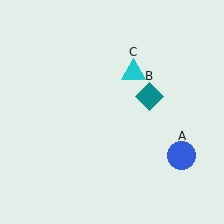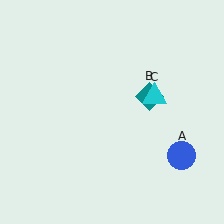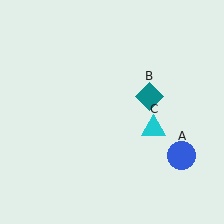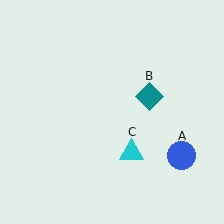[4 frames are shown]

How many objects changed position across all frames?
1 object changed position: cyan triangle (object C).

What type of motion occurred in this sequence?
The cyan triangle (object C) rotated clockwise around the center of the scene.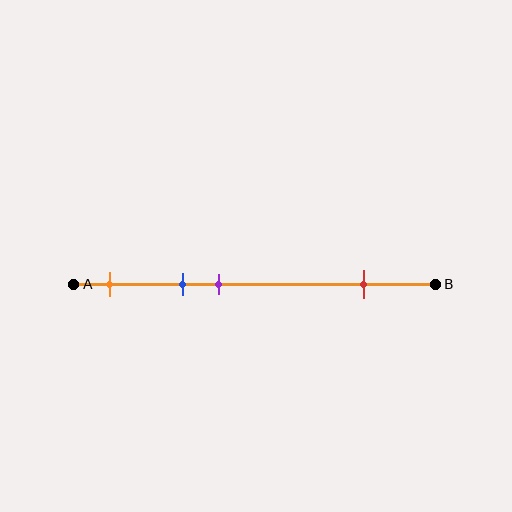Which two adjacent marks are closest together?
The blue and purple marks are the closest adjacent pair.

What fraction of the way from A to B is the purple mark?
The purple mark is approximately 40% (0.4) of the way from A to B.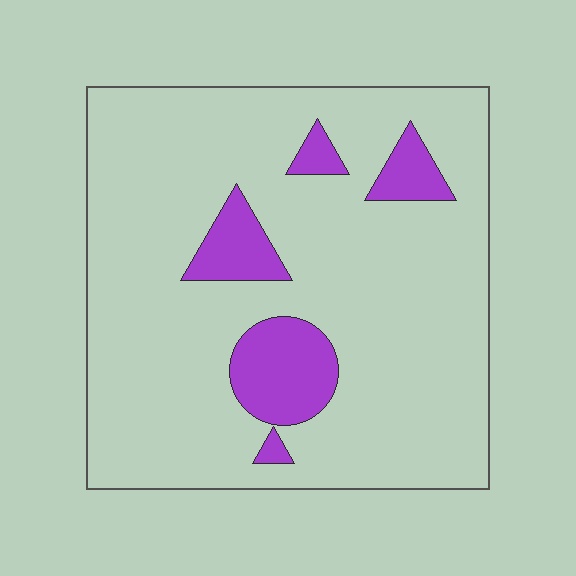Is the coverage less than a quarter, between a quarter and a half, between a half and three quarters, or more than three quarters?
Less than a quarter.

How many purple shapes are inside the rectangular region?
5.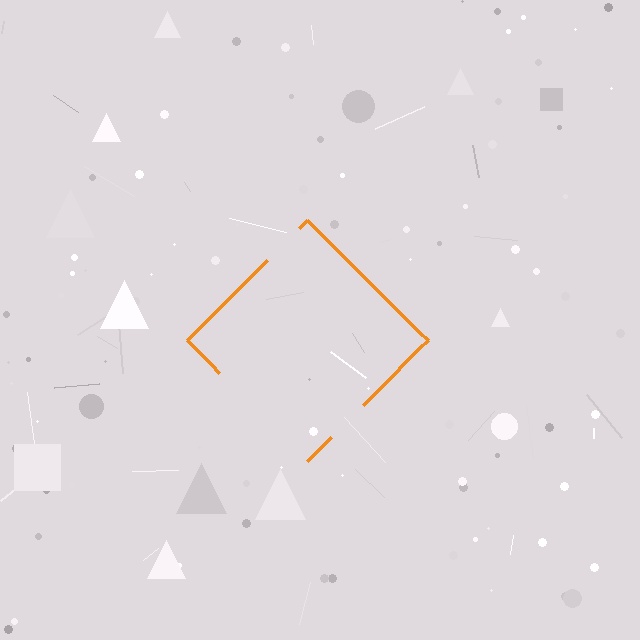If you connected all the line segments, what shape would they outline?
They would outline a diamond.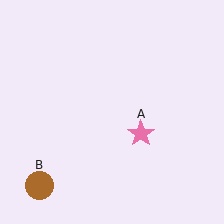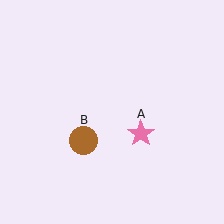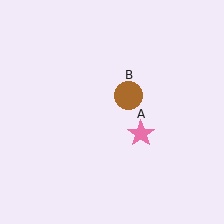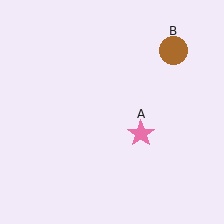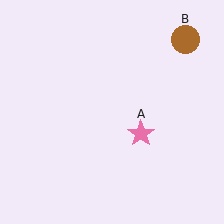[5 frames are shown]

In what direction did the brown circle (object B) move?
The brown circle (object B) moved up and to the right.